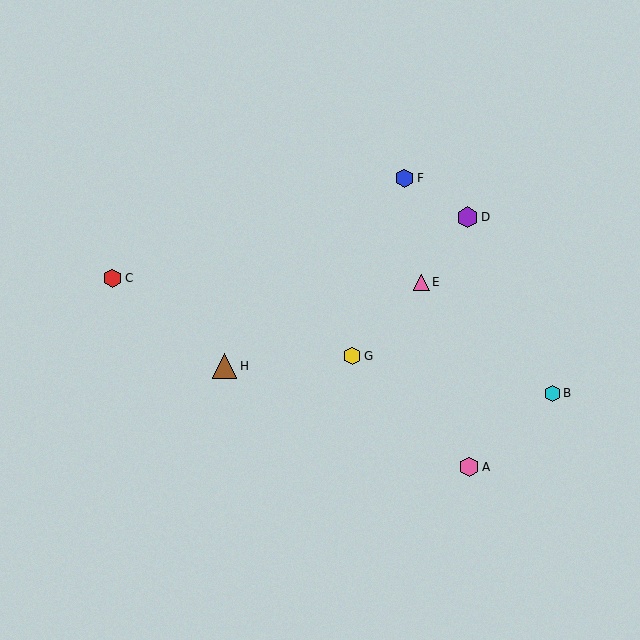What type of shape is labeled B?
Shape B is a cyan hexagon.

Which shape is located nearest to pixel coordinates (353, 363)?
The yellow hexagon (labeled G) at (352, 356) is nearest to that location.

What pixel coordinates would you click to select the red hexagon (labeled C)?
Click at (113, 278) to select the red hexagon C.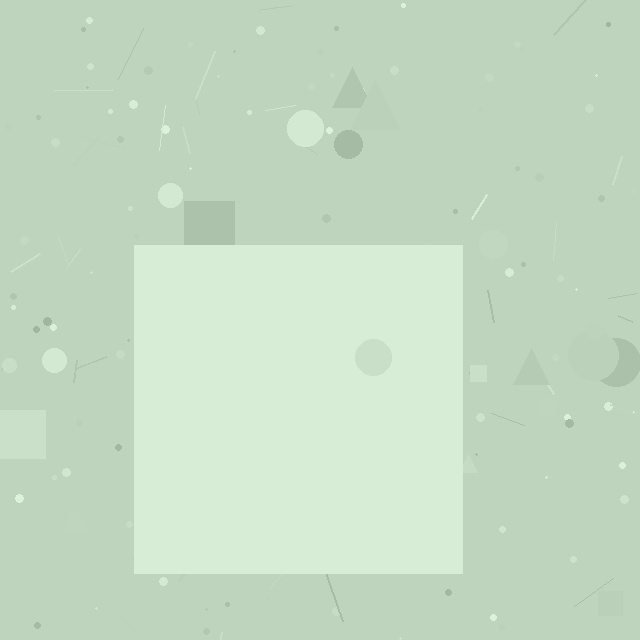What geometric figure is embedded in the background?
A square is embedded in the background.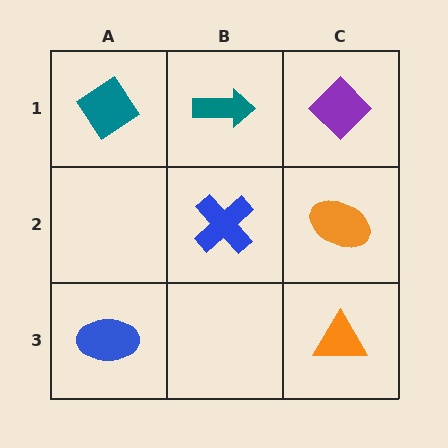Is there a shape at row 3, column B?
No, that cell is empty.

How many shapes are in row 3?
2 shapes.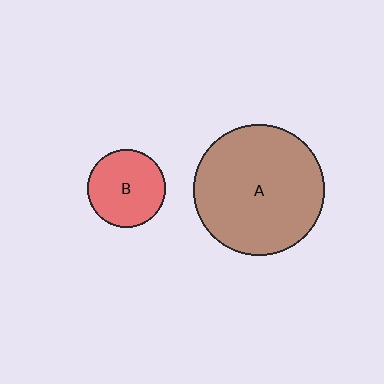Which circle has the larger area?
Circle A (brown).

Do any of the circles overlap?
No, none of the circles overlap.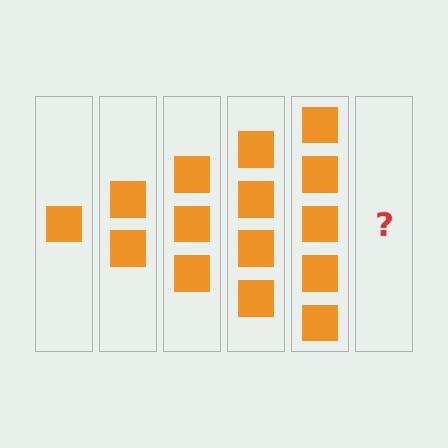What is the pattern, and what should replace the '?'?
The pattern is that each step adds one more square. The '?' should be 6 squares.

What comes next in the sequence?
The next element should be 6 squares.